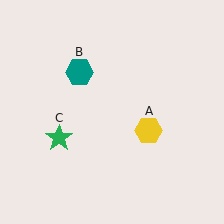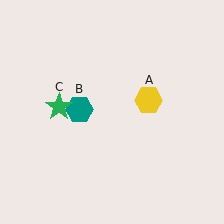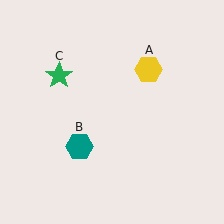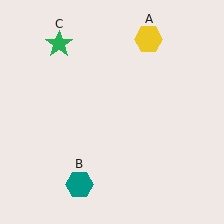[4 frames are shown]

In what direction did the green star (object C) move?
The green star (object C) moved up.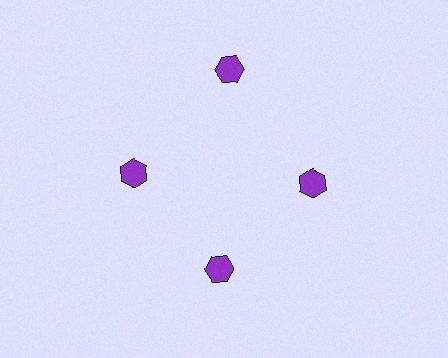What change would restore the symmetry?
The symmetry would be restored by moving it inward, back onto the ring so that all 4 hexagons sit at equal angles and equal distance from the center.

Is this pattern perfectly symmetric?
No. The 4 purple hexagons are arranged in a ring, but one element near the 12 o'clock position is pushed outward from the center, breaking the 4-fold rotational symmetry.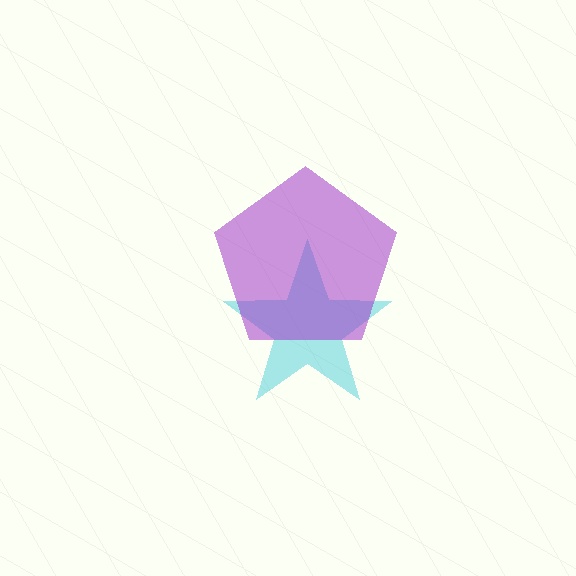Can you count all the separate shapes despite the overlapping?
Yes, there are 2 separate shapes.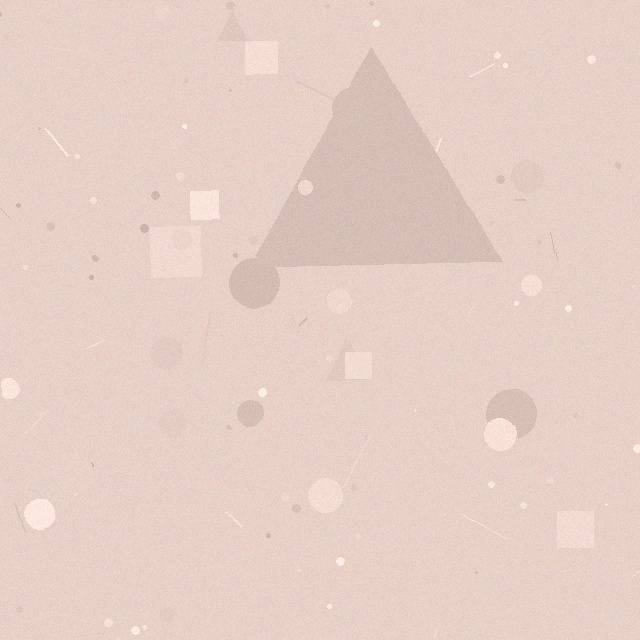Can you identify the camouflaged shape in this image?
The camouflaged shape is a triangle.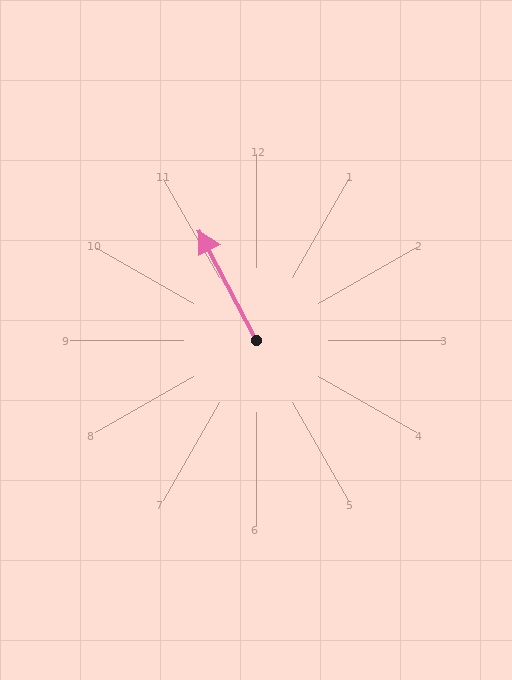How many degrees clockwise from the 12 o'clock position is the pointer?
Approximately 333 degrees.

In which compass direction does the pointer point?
Northwest.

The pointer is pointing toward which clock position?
Roughly 11 o'clock.